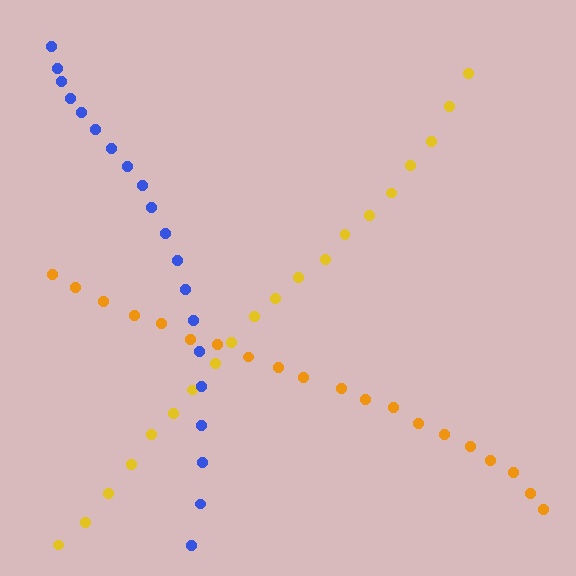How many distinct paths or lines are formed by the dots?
There are 3 distinct paths.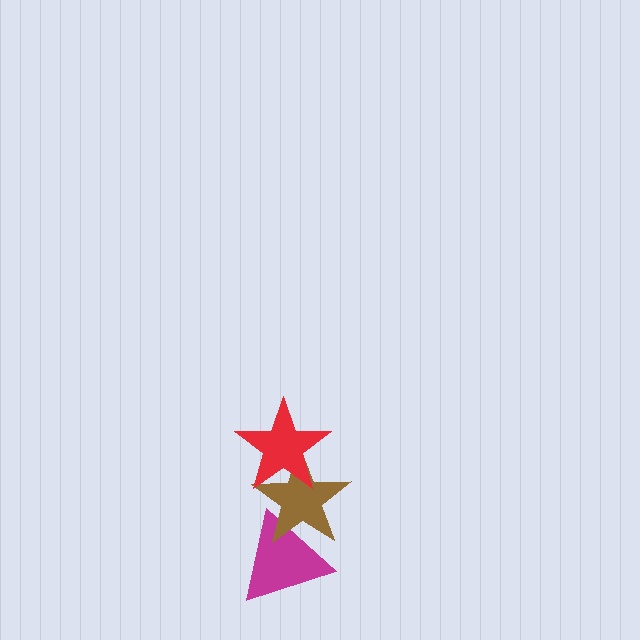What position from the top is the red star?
The red star is 1st from the top.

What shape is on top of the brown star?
The red star is on top of the brown star.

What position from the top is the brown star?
The brown star is 2nd from the top.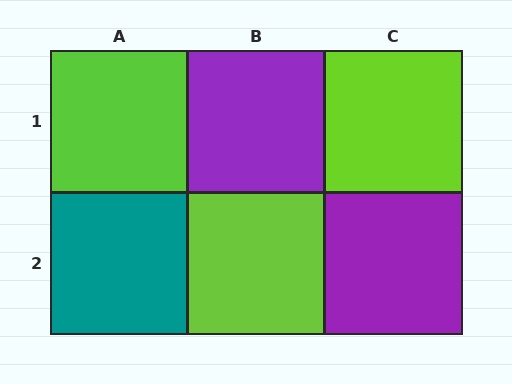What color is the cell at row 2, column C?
Purple.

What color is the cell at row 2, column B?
Lime.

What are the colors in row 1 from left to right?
Lime, purple, lime.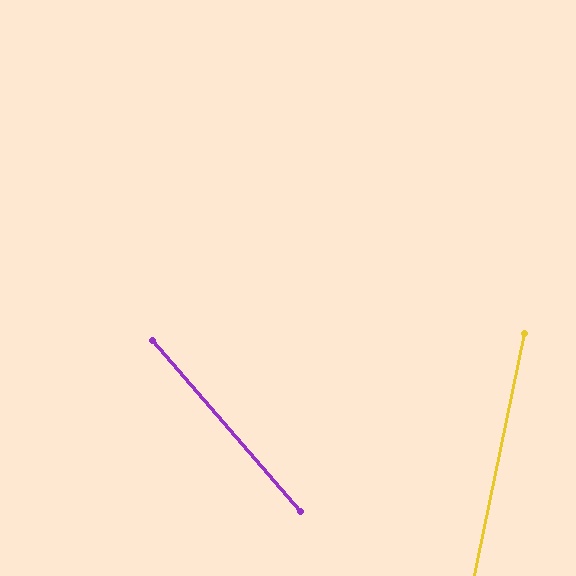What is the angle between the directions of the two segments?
Approximately 52 degrees.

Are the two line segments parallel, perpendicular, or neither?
Neither parallel nor perpendicular — they differ by about 52°.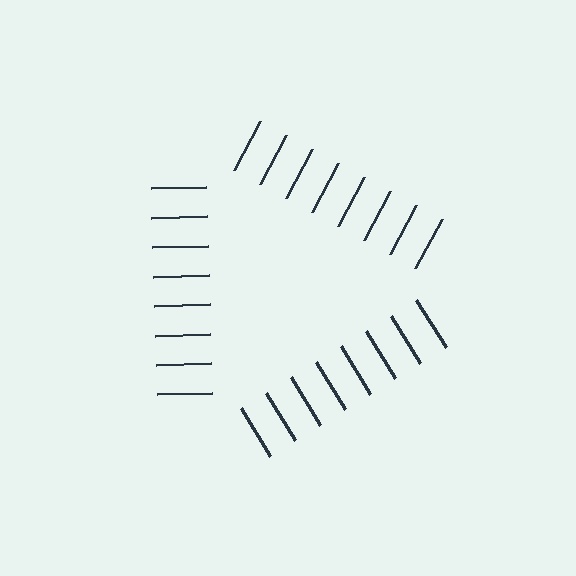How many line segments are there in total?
24 — 8 along each of the 3 edges.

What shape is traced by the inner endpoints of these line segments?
An illusory triangle — the line segments terminate on its edges but no continuous stroke is drawn.